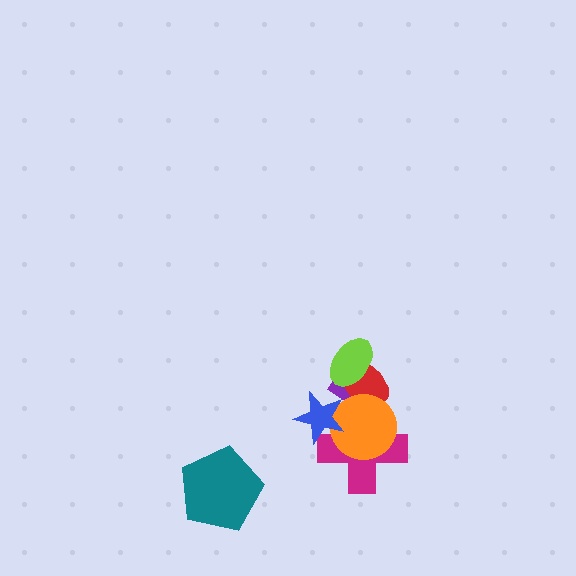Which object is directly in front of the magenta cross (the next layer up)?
The orange circle is directly in front of the magenta cross.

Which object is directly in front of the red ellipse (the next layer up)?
The magenta cross is directly in front of the red ellipse.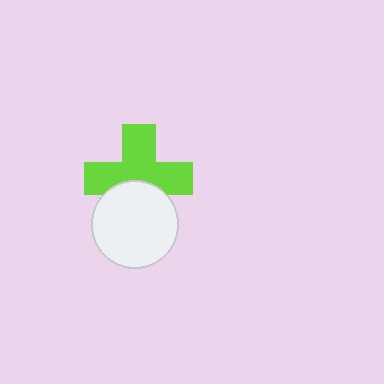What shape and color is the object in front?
The object in front is a white circle.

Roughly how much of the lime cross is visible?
Most of it is visible (roughly 68%).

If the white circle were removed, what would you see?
You would see the complete lime cross.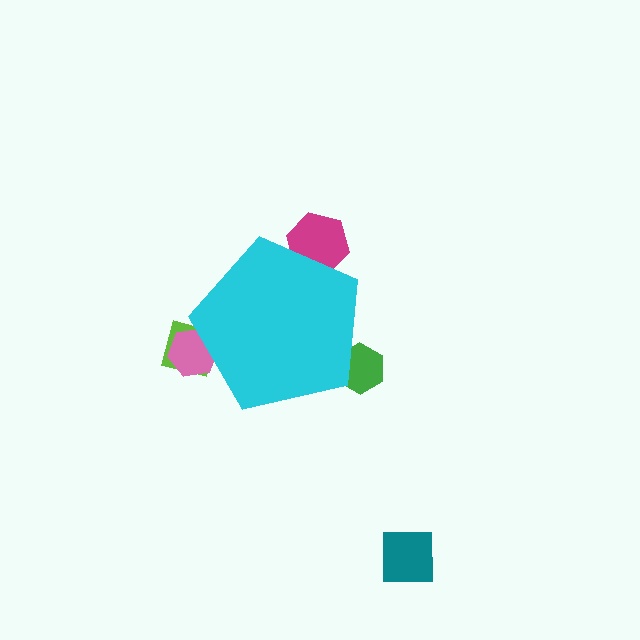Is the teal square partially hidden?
No, the teal square is fully visible.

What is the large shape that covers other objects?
A cyan pentagon.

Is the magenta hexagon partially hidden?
Yes, the magenta hexagon is partially hidden behind the cyan pentagon.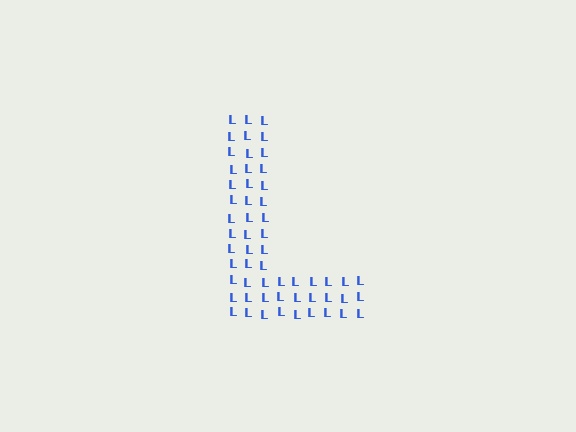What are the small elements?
The small elements are letter L's.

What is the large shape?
The large shape is the letter L.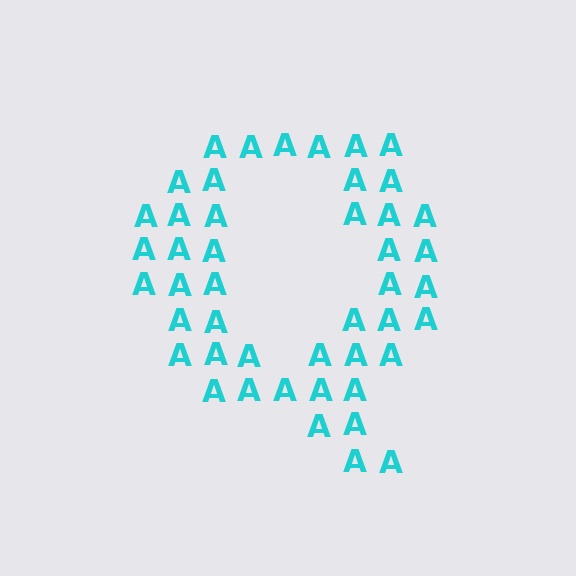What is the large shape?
The large shape is the letter Q.